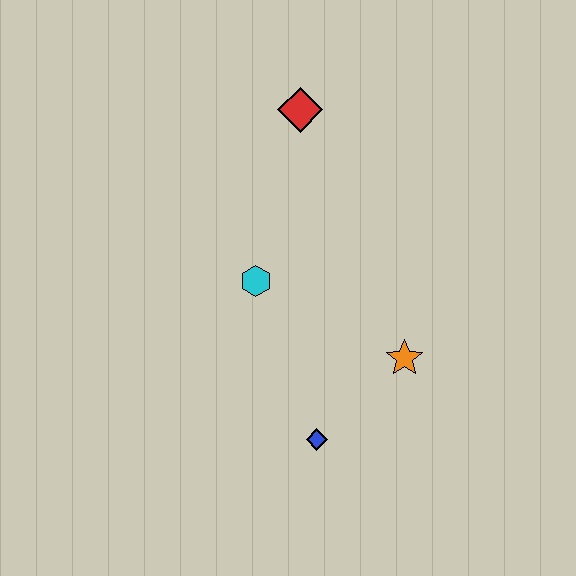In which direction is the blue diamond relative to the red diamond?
The blue diamond is below the red diamond.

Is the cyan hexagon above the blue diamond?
Yes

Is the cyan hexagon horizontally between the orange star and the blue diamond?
No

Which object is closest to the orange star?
The blue diamond is closest to the orange star.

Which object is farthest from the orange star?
The red diamond is farthest from the orange star.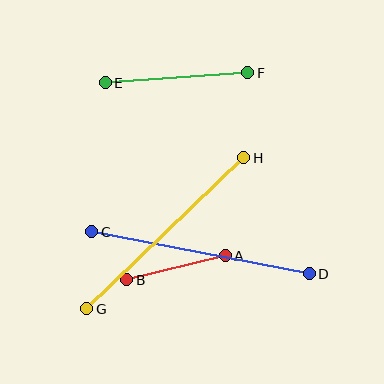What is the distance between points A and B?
The distance is approximately 101 pixels.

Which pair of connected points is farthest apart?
Points C and D are farthest apart.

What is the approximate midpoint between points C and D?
The midpoint is at approximately (200, 253) pixels.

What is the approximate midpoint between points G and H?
The midpoint is at approximately (165, 233) pixels.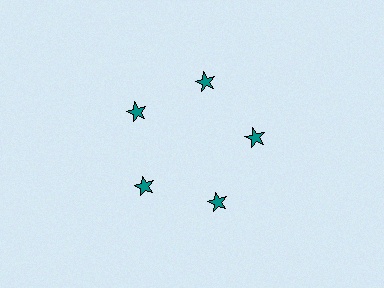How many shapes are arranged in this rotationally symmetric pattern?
There are 5 shapes, arranged in 5 groups of 1.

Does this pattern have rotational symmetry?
Yes, this pattern has 5-fold rotational symmetry. It looks the same after rotating 72 degrees around the center.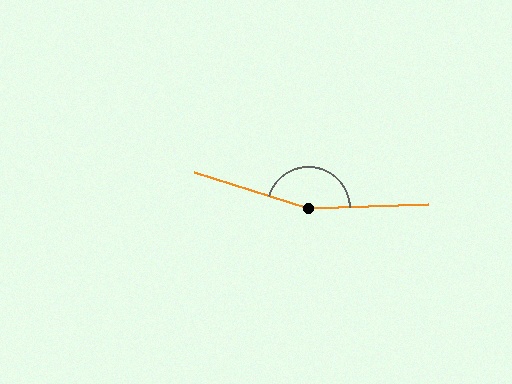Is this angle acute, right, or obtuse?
It is obtuse.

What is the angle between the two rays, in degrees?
Approximately 160 degrees.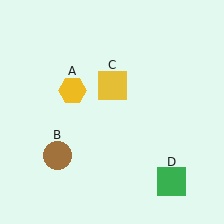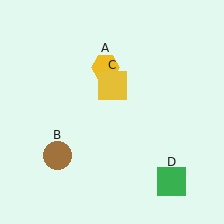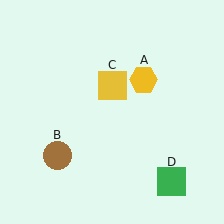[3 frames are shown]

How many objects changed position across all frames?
1 object changed position: yellow hexagon (object A).